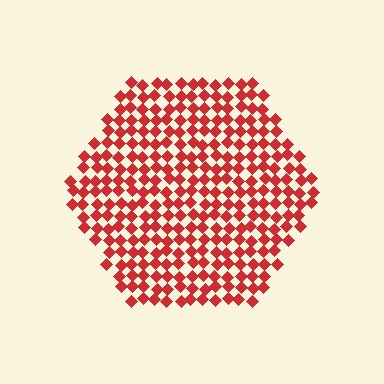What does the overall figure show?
The overall figure shows a hexagon.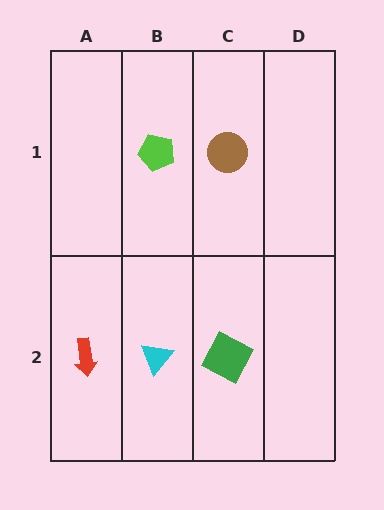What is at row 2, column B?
A cyan triangle.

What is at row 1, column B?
A lime pentagon.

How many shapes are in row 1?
2 shapes.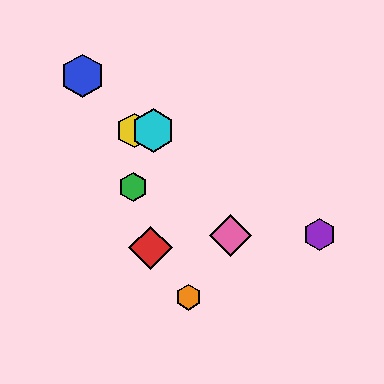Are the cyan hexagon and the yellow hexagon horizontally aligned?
Yes, both are at y≈131.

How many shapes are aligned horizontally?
2 shapes (the yellow hexagon, the cyan hexagon) are aligned horizontally.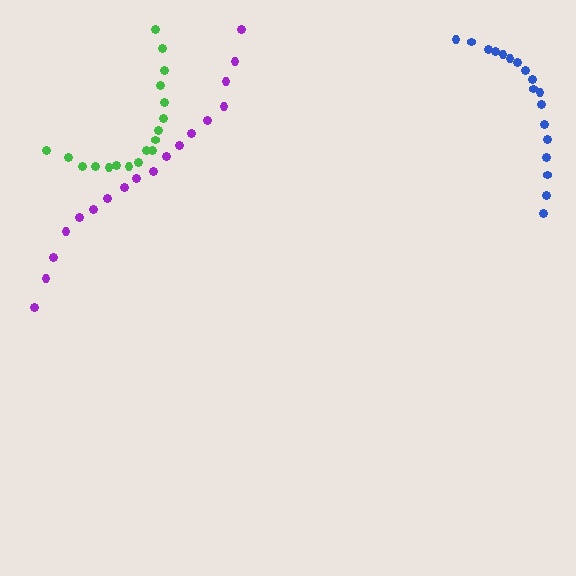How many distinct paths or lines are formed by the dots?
There are 3 distinct paths.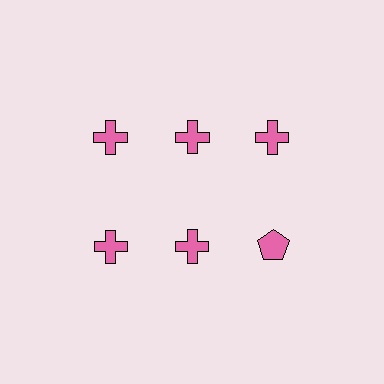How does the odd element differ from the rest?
It has a different shape: pentagon instead of cross.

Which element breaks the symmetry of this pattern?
The pink pentagon in the second row, center column breaks the symmetry. All other shapes are pink crosses.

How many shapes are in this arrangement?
There are 6 shapes arranged in a grid pattern.